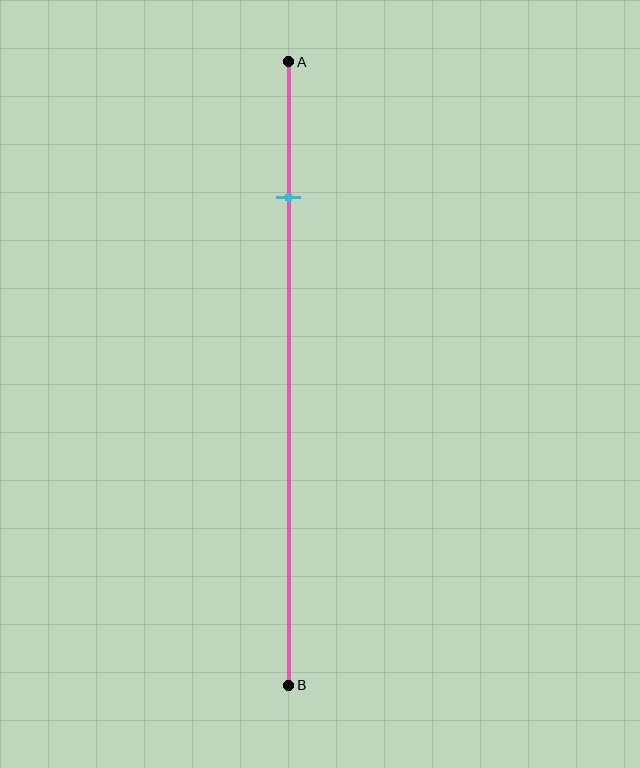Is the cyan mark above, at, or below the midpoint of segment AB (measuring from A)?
The cyan mark is above the midpoint of segment AB.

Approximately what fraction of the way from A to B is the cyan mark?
The cyan mark is approximately 20% of the way from A to B.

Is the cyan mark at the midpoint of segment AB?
No, the mark is at about 20% from A, not at the 50% midpoint.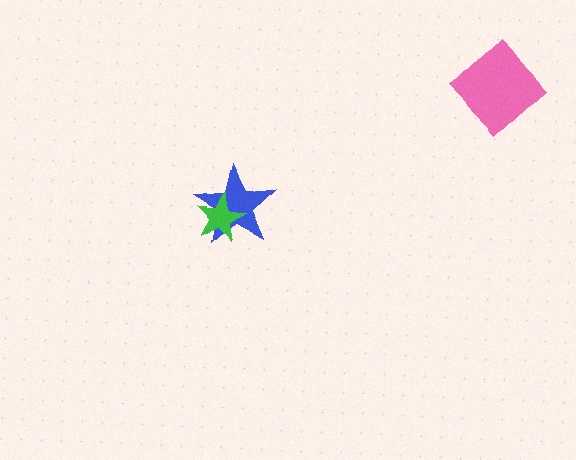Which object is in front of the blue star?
The green star is in front of the blue star.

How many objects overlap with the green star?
1 object overlaps with the green star.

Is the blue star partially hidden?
Yes, it is partially covered by another shape.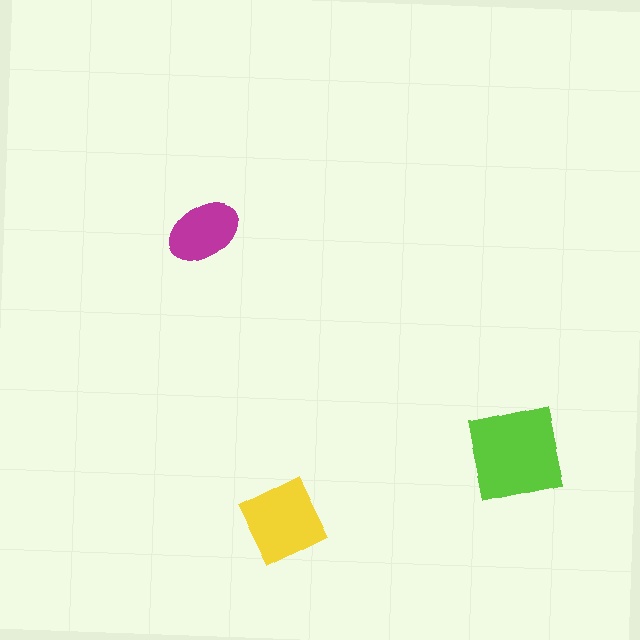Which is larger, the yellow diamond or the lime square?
The lime square.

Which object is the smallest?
The magenta ellipse.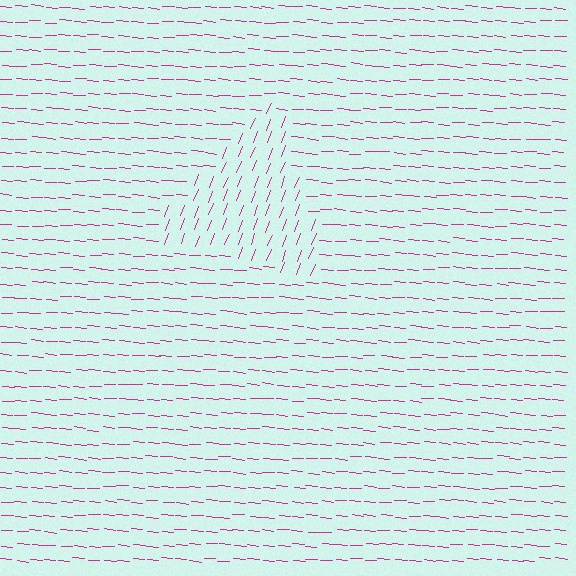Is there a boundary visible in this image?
Yes, there is a texture boundary formed by a change in line orientation.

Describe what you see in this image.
The image is filled with small magenta line segments. A triangle region in the image has lines oriented differently from the surrounding lines, creating a visible texture boundary.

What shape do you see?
I see a triangle.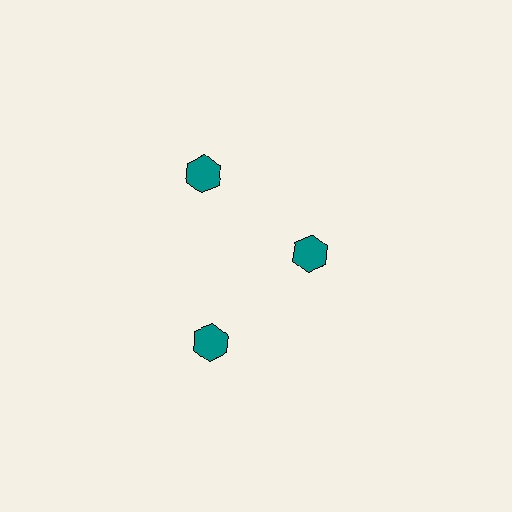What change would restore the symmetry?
The symmetry would be restored by moving it outward, back onto the ring so that all 3 hexagons sit at equal angles and equal distance from the center.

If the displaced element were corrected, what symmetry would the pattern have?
It would have 3-fold rotational symmetry — the pattern would map onto itself every 120 degrees.